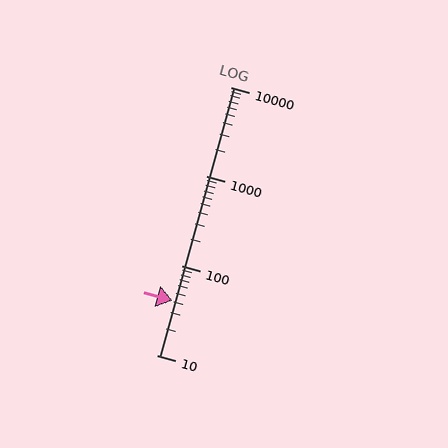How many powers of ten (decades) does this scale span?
The scale spans 3 decades, from 10 to 10000.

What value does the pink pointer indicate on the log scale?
The pointer indicates approximately 41.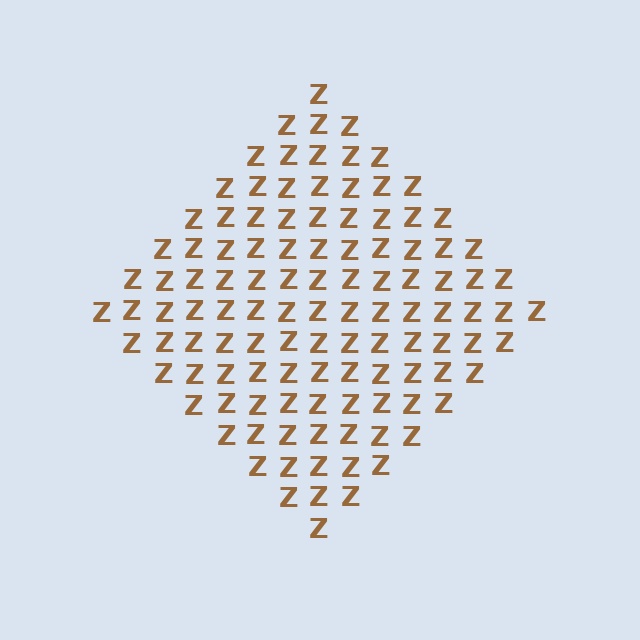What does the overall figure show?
The overall figure shows a diamond.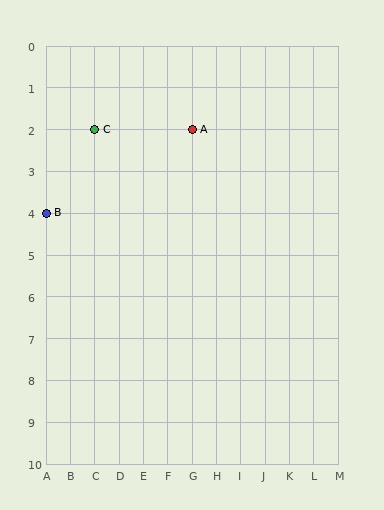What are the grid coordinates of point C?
Point C is at grid coordinates (C, 2).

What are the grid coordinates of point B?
Point B is at grid coordinates (A, 4).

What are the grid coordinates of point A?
Point A is at grid coordinates (G, 2).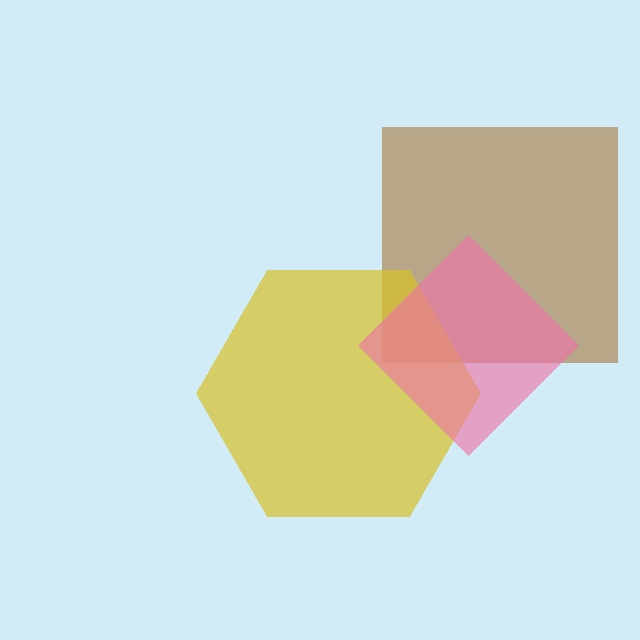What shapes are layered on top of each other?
The layered shapes are: a brown square, a yellow hexagon, a pink diamond.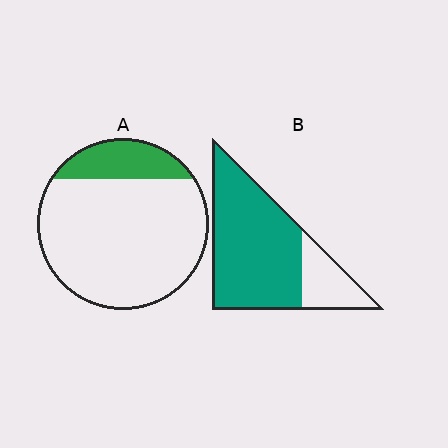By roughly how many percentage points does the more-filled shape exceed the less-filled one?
By roughly 60 percentage points (B over A).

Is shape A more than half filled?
No.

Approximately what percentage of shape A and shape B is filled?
A is approximately 20% and B is approximately 75%.